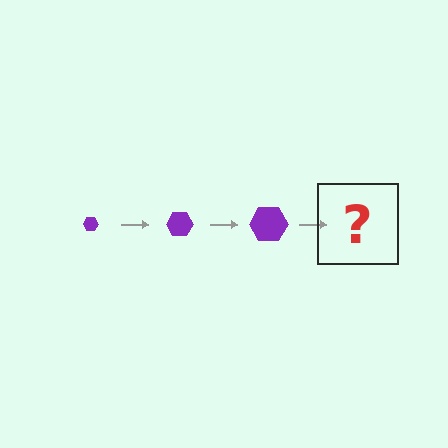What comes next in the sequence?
The next element should be a purple hexagon, larger than the previous one.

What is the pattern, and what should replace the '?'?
The pattern is that the hexagon gets progressively larger each step. The '?' should be a purple hexagon, larger than the previous one.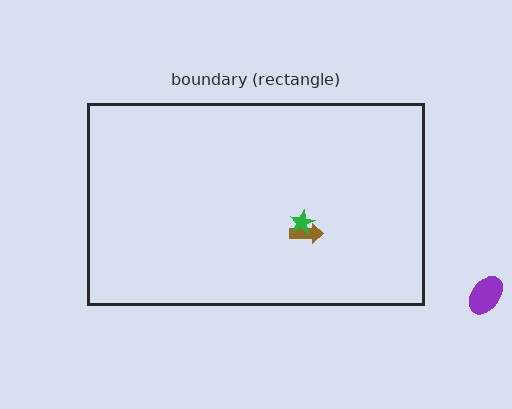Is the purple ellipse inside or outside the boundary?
Outside.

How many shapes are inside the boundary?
2 inside, 1 outside.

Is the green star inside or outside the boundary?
Inside.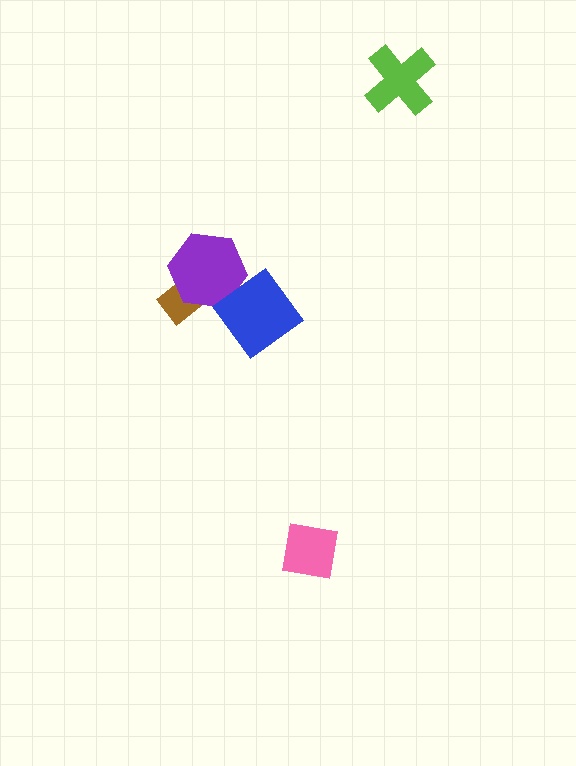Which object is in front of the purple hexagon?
The blue diamond is in front of the purple hexagon.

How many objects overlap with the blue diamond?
1 object overlaps with the blue diamond.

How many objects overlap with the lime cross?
0 objects overlap with the lime cross.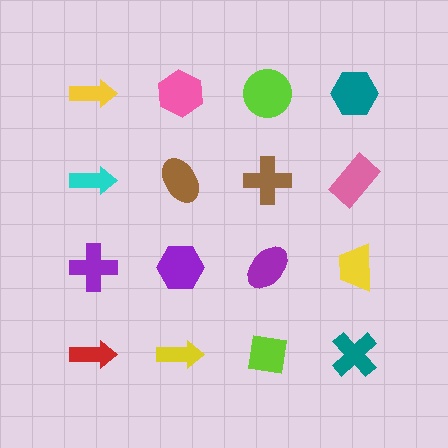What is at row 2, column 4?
A pink rectangle.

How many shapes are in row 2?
4 shapes.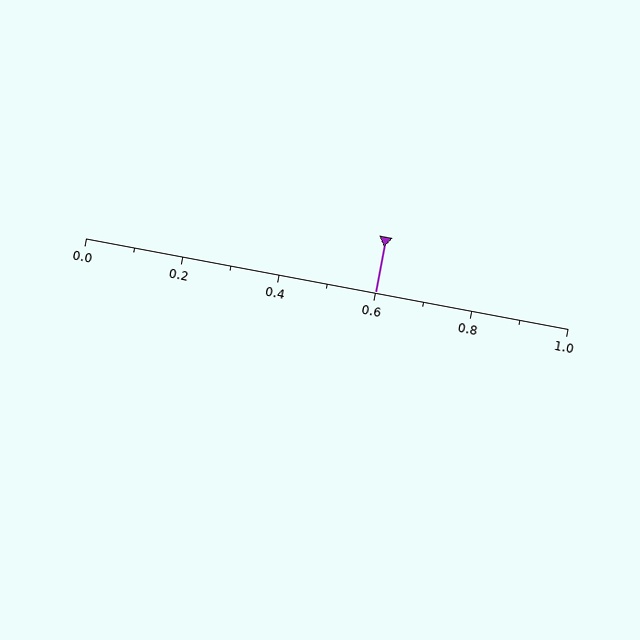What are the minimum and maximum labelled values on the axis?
The axis runs from 0.0 to 1.0.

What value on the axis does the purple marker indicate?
The marker indicates approximately 0.6.